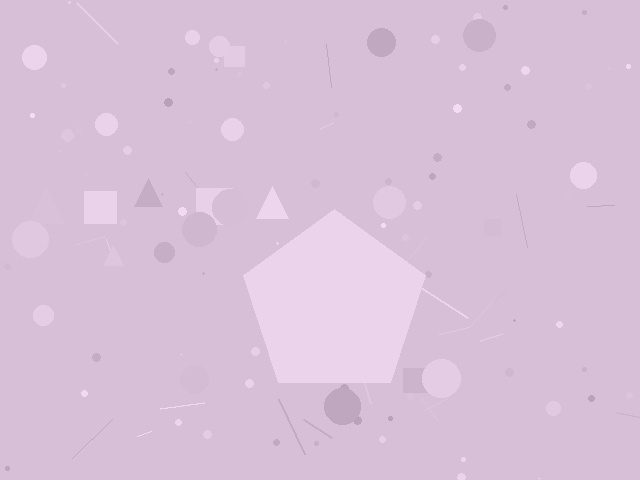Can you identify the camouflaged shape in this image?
The camouflaged shape is a pentagon.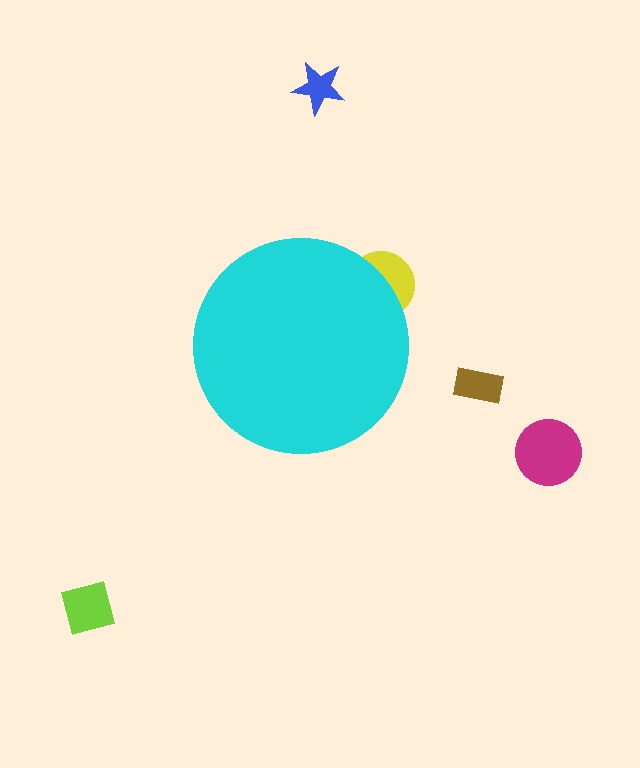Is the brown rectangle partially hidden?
No, the brown rectangle is fully visible.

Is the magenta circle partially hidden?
No, the magenta circle is fully visible.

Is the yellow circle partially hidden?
Yes, the yellow circle is partially hidden behind the cyan circle.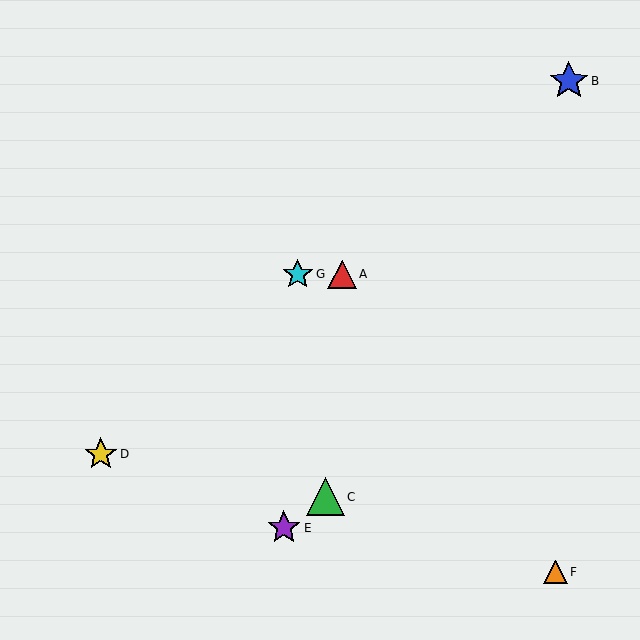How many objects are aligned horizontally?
2 objects (A, G) are aligned horizontally.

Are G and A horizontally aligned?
Yes, both are at y≈274.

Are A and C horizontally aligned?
No, A is at y≈274 and C is at y≈497.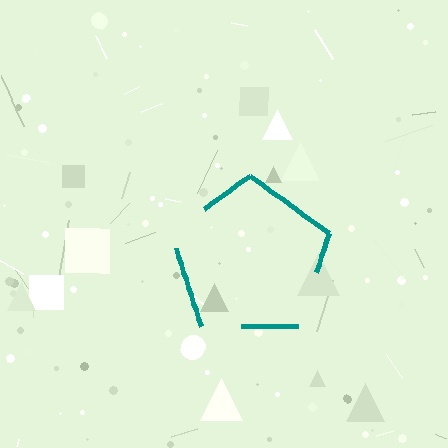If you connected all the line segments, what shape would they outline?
They would outline a pentagon.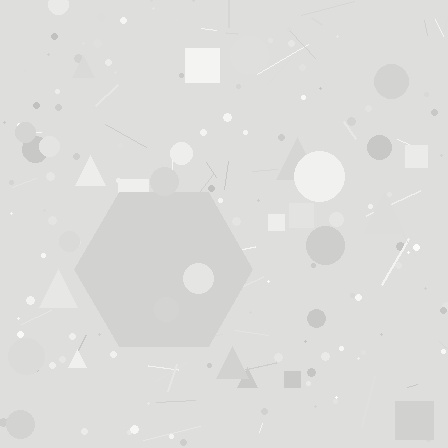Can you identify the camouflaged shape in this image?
The camouflaged shape is a hexagon.